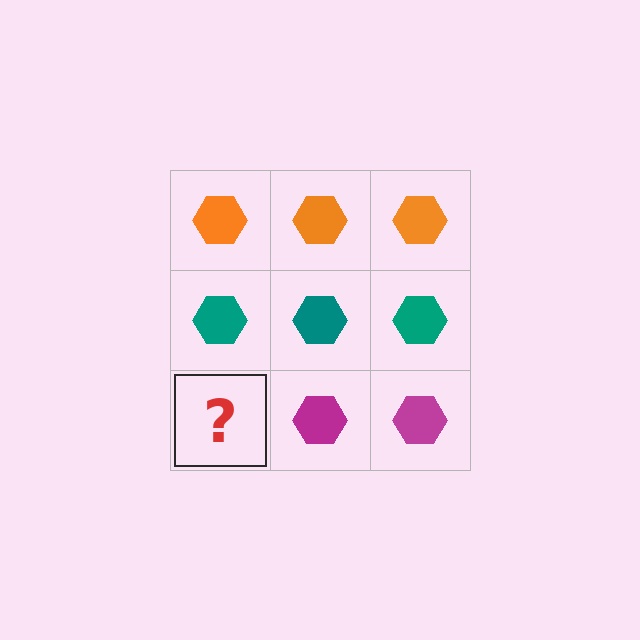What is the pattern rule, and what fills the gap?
The rule is that each row has a consistent color. The gap should be filled with a magenta hexagon.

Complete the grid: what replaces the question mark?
The question mark should be replaced with a magenta hexagon.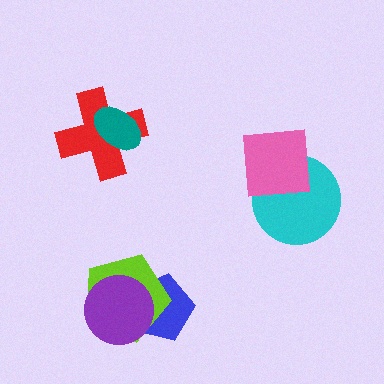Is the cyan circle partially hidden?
Yes, it is partially covered by another shape.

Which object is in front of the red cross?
The teal ellipse is in front of the red cross.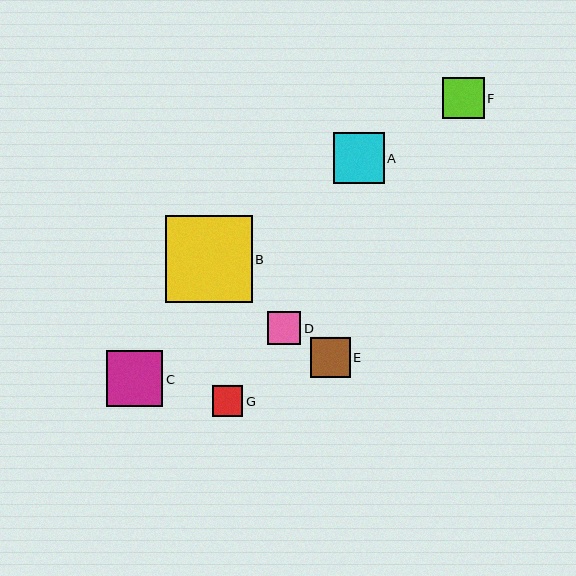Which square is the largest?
Square B is the largest with a size of approximately 87 pixels.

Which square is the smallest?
Square G is the smallest with a size of approximately 30 pixels.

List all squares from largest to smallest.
From largest to smallest: B, C, A, F, E, D, G.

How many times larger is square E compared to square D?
Square E is approximately 1.2 times the size of square D.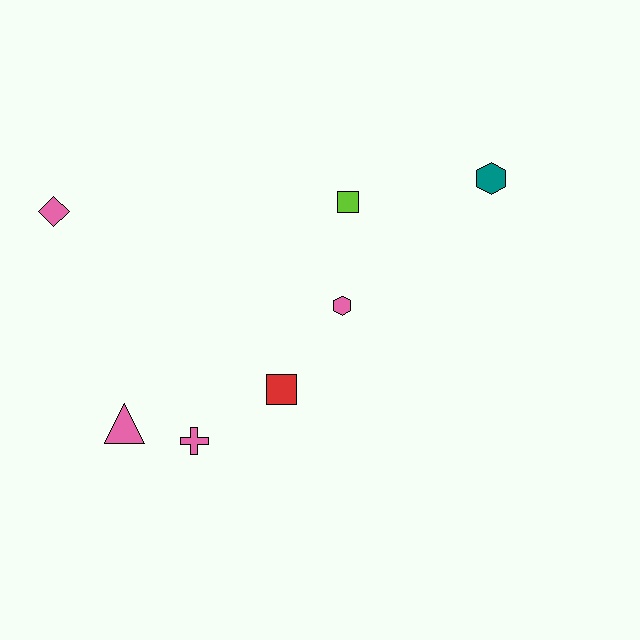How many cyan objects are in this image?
There are no cyan objects.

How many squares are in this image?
There are 2 squares.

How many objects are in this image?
There are 7 objects.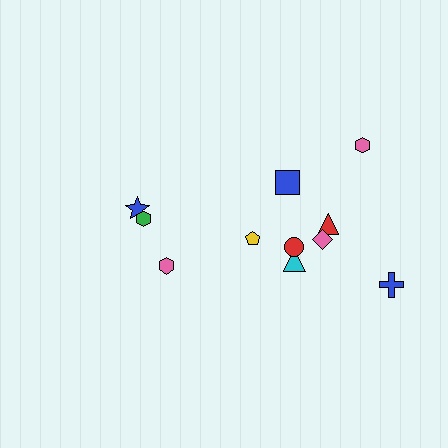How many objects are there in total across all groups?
There are 11 objects.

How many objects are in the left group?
There are 3 objects.